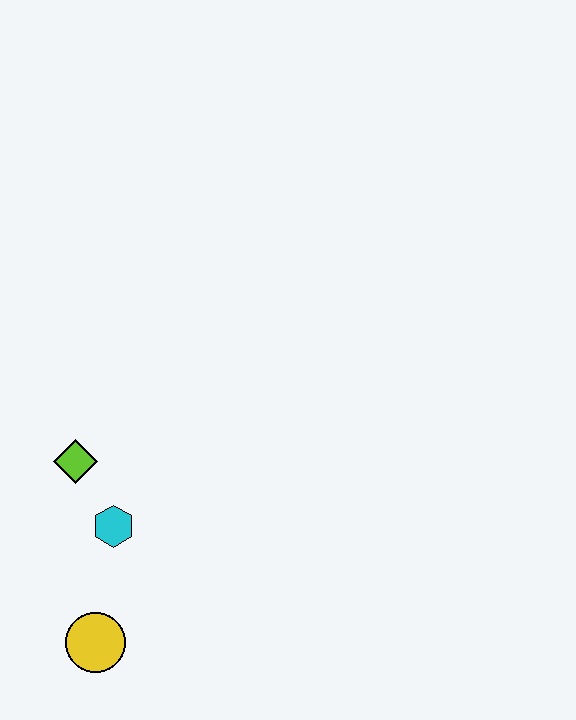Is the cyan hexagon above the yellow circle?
Yes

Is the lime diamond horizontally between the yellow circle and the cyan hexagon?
No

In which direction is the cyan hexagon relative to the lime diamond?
The cyan hexagon is below the lime diamond.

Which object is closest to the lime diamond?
The cyan hexagon is closest to the lime diamond.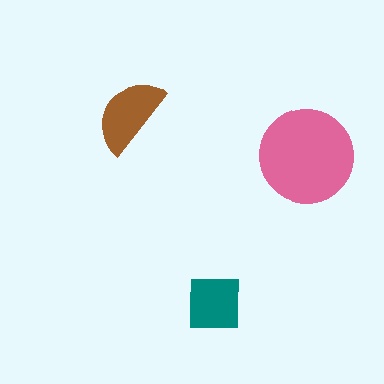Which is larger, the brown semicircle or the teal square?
The brown semicircle.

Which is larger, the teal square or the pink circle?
The pink circle.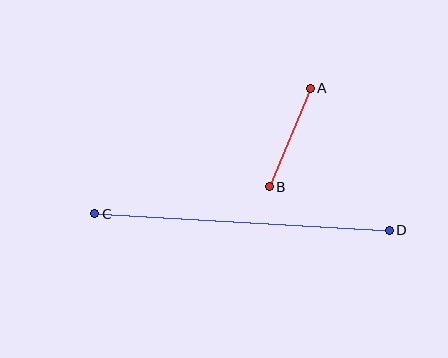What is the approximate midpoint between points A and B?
The midpoint is at approximately (290, 137) pixels.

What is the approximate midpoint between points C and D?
The midpoint is at approximately (242, 222) pixels.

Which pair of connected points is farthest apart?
Points C and D are farthest apart.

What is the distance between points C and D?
The distance is approximately 295 pixels.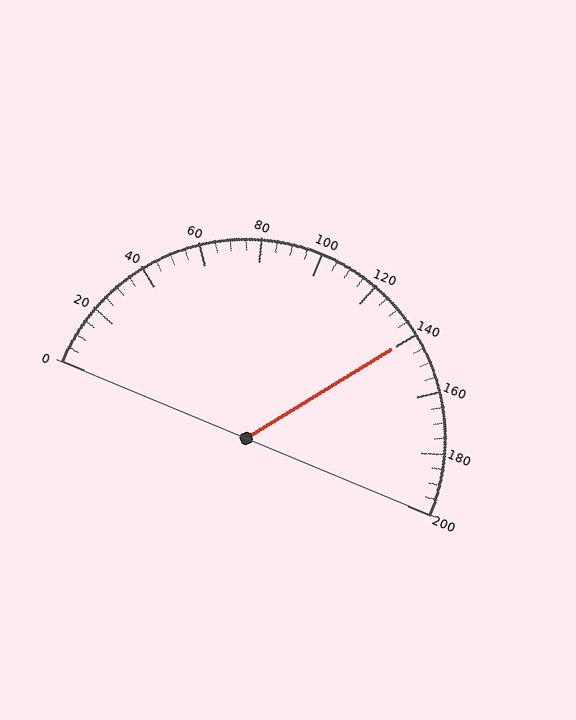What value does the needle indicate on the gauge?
The needle indicates approximately 140.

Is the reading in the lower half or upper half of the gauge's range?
The reading is in the upper half of the range (0 to 200).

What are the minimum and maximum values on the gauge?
The gauge ranges from 0 to 200.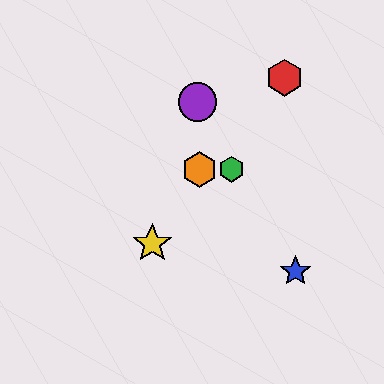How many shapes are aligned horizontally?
2 shapes (the green hexagon, the orange hexagon) are aligned horizontally.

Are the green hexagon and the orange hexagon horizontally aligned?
Yes, both are at y≈169.